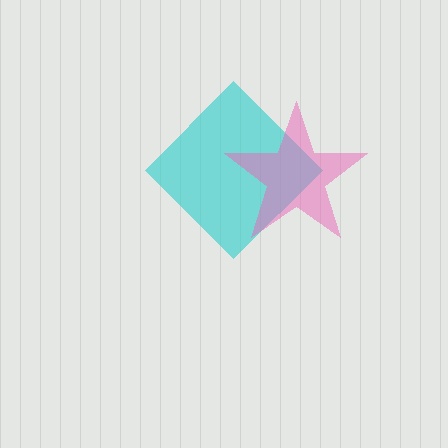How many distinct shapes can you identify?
There are 2 distinct shapes: a cyan diamond, a pink star.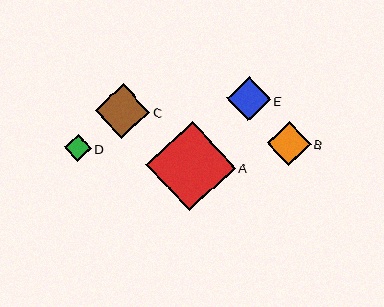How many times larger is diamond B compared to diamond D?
Diamond B is approximately 1.6 times the size of diamond D.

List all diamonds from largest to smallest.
From largest to smallest: A, C, E, B, D.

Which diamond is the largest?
Diamond A is the largest with a size of approximately 89 pixels.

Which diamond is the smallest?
Diamond D is the smallest with a size of approximately 26 pixels.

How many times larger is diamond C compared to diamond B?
Diamond C is approximately 1.2 times the size of diamond B.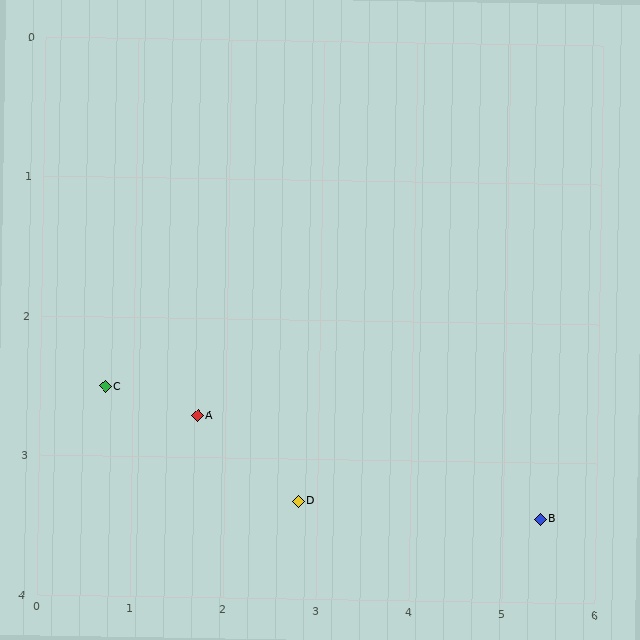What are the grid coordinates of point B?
Point B is at approximately (5.4, 3.4).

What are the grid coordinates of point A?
Point A is at approximately (1.7, 2.7).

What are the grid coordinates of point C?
Point C is at approximately (0.7, 2.5).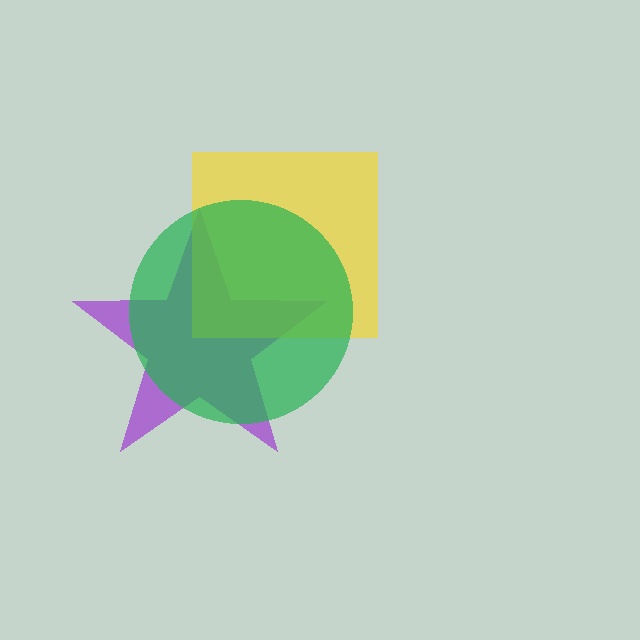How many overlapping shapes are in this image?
There are 3 overlapping shapes in the image.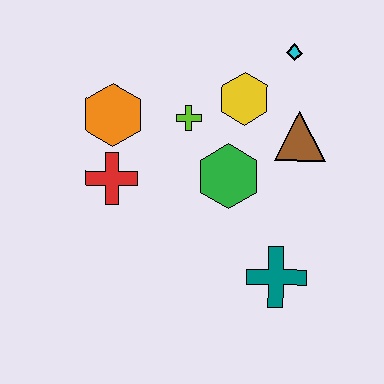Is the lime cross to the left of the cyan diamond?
Yes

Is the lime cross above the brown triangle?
Yes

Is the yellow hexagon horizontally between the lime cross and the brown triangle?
Yes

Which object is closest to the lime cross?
The yellow hexagon is closest to the lime cross.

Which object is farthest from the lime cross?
The teal cross is farthest from the lime cross.